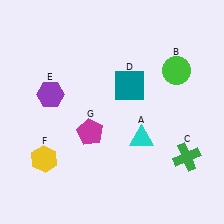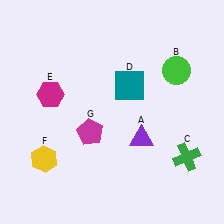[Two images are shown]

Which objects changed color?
A changed from cyan to purple. E changed from purple to magenta.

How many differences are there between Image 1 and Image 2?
There are 2 differences between the two images.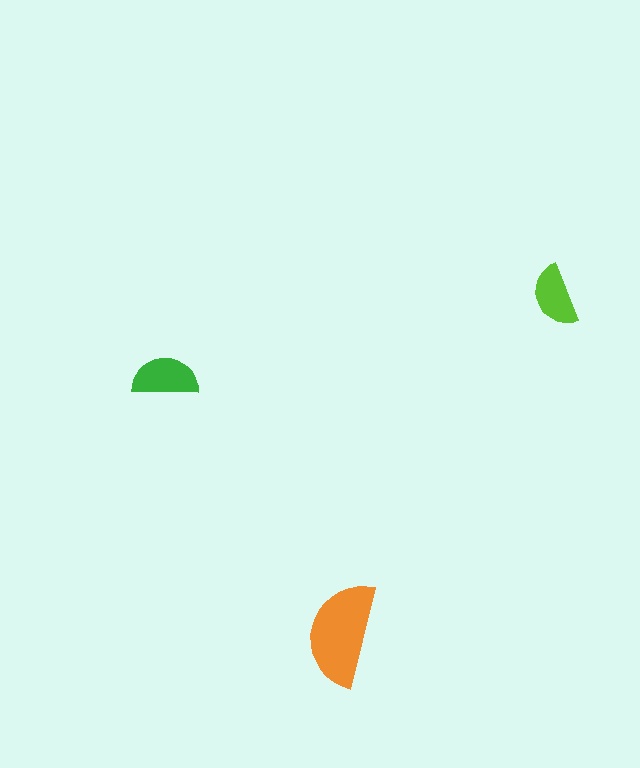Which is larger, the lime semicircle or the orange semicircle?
The orange one.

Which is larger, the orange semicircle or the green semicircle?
The orange one.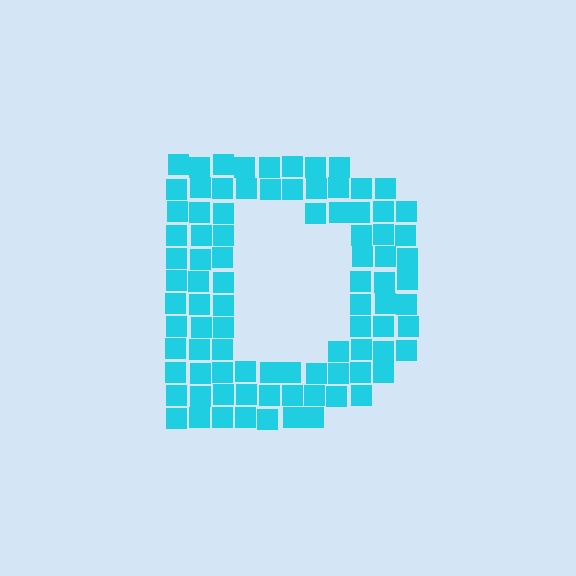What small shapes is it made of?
It is made of small squares.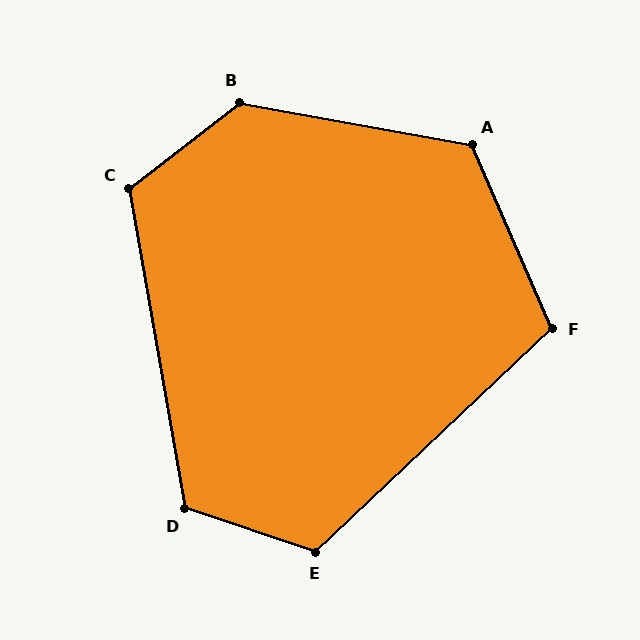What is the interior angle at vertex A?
Approximately 124 degrees (obtuse).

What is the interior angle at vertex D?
Approximately 118 degrees (obtuse).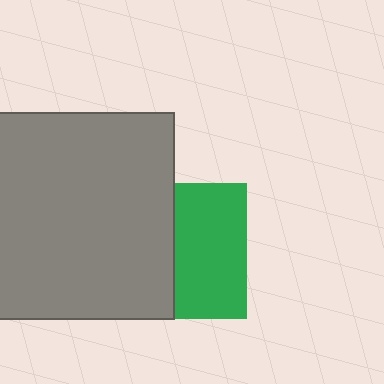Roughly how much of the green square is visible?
About half of it is visible (roughly 53%).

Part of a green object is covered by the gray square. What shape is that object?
It is a square.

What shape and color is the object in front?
The object in front is a gray square.